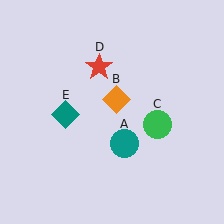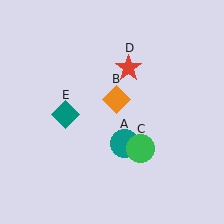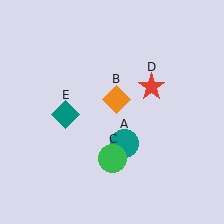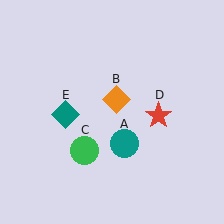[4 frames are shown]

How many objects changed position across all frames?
2 objects changed position: green circle (object C), red star (object D).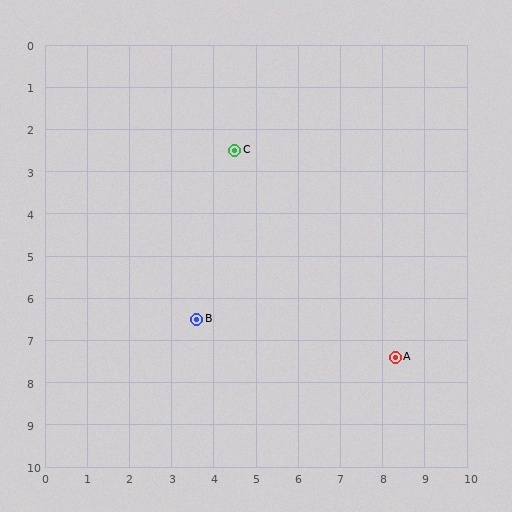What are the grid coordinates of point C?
Point C is at approximately (4.5, 2.5).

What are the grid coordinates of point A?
Point A is at approximately (8.3, 7.4).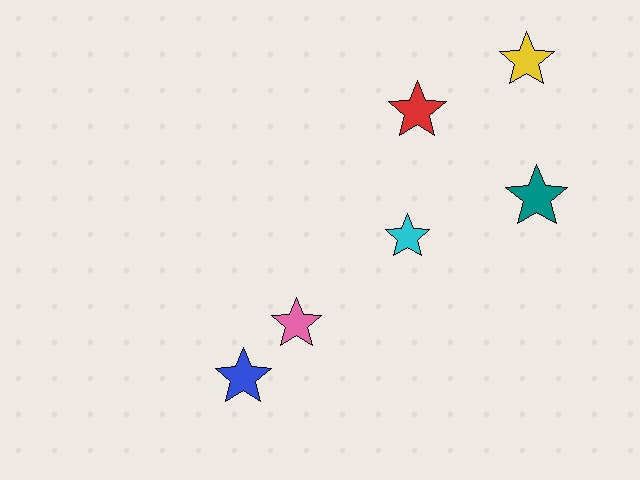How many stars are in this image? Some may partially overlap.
There are 6 stars.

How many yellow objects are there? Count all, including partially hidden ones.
There is 1 yellow object.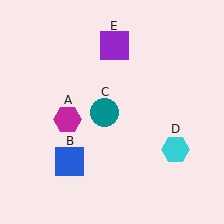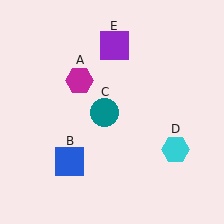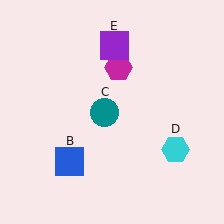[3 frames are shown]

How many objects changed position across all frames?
1 object changed position: magenta hexagon (object A).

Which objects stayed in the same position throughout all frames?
Blue square (object B) and teal circle (object C) and cyan hexagon (object D) and purple square (object E) remained stationary.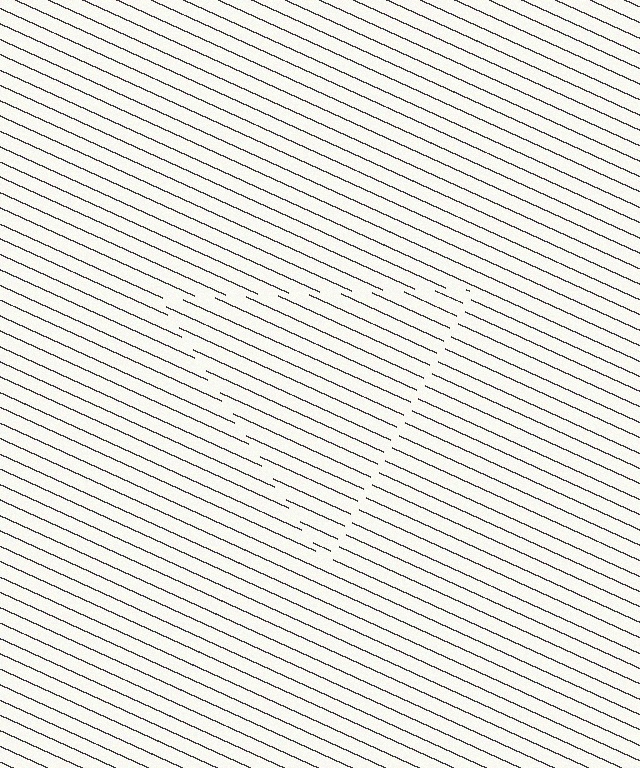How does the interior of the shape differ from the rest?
The interior of the shape contains the same grating, shifted by half a period — the contour is defined by the phase discontinuity where line-ends from the inner and outer gratings abut.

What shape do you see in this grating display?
An illusory triangle. The interior of the shape contains the same grating, shifted by half a period — the contour is defined by the phase discontinuity where line-ends from the inner and outer gratings abut.